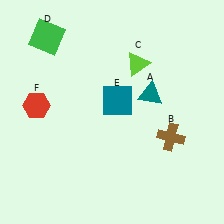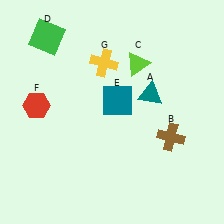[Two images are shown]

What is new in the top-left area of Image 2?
A yellow cross (G) was added in the top-left area of Image 2.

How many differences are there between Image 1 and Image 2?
There is 1 difference between the two images.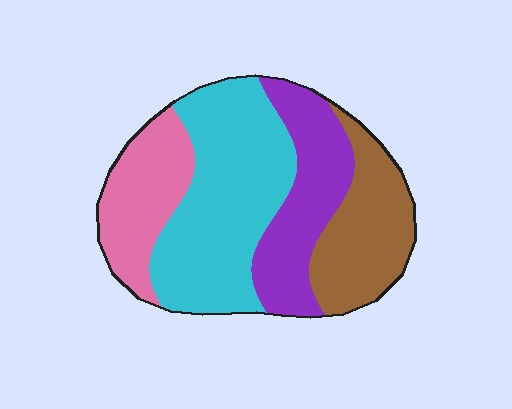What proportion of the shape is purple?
Purple takes up about one fifth (1/5) of the shape.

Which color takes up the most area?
Cyan, at roughly 40%.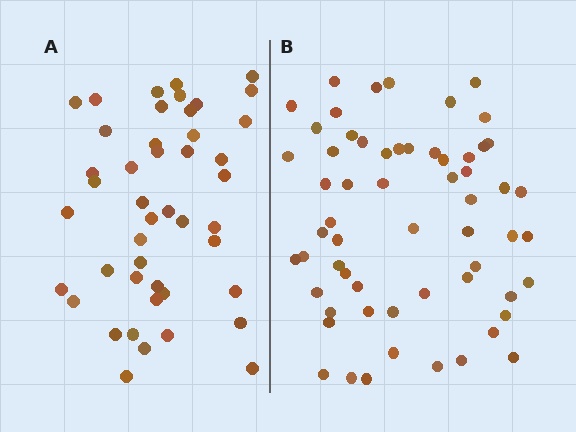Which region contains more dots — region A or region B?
Region B (the right region) has more dots.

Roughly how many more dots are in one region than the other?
Region B has approximately 15 more dots than region A.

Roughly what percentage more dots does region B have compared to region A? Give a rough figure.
About 35% more.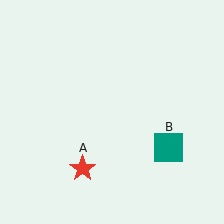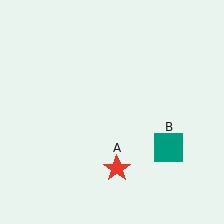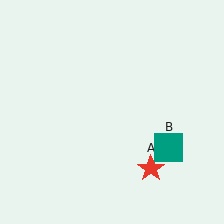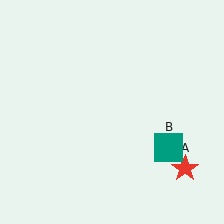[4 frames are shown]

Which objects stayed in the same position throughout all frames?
Teal square (object B) remained stationary.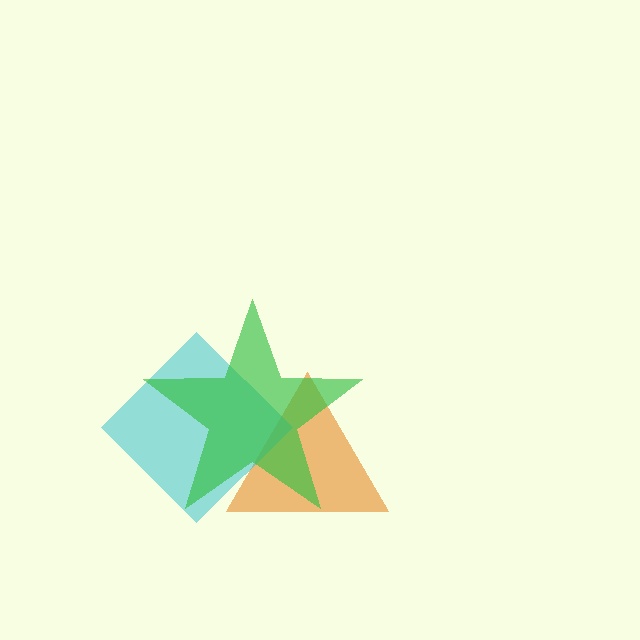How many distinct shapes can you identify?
There are 3 distinct shapes: an orange triangle, a cyan diamond, a green star.